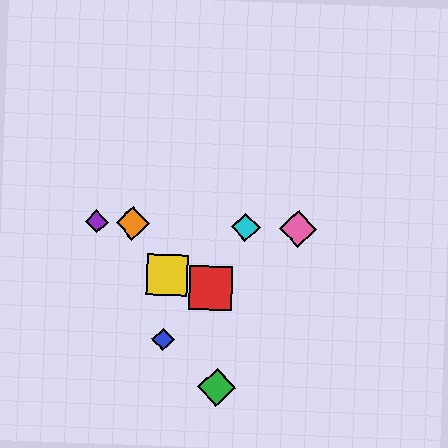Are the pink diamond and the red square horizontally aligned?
No, the pink diamond is at y≈229 and the red square is at y≈288.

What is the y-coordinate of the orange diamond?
The orange diamond is at y≈223.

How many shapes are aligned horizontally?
4 shapes (the purple diamond, the orange diamond, the cyan diamond, the pink diamond) are aligned horizontally.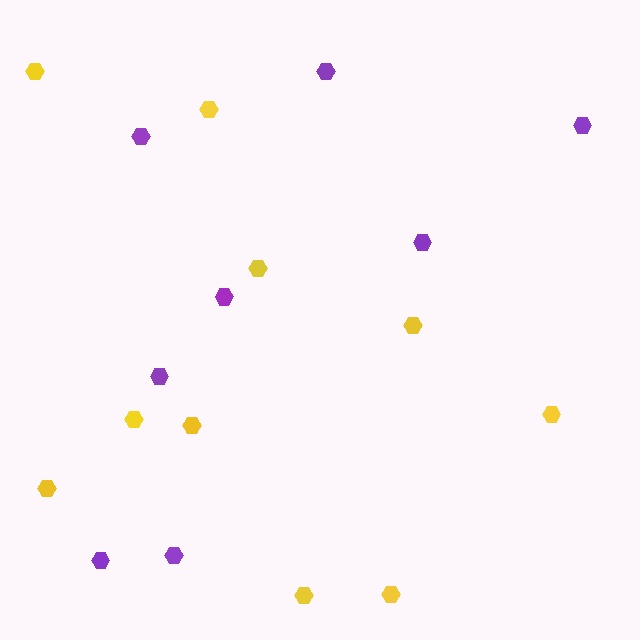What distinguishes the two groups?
There are 2 groups: one group of purple hexagons (8) and one group of yellow hexagons (10).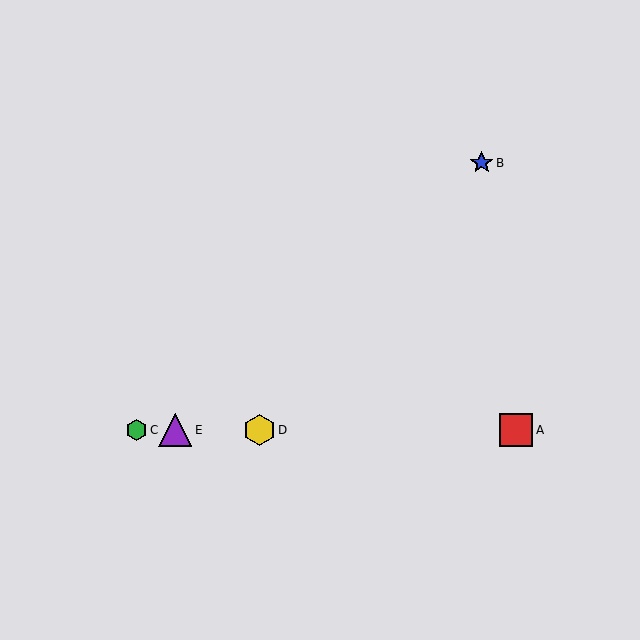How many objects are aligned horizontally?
4 objects (A, C, D, E) are aligned horizontally.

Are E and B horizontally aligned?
No, E is at y≈430 and B is at y≈163.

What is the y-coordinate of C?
Object C is at y≈430.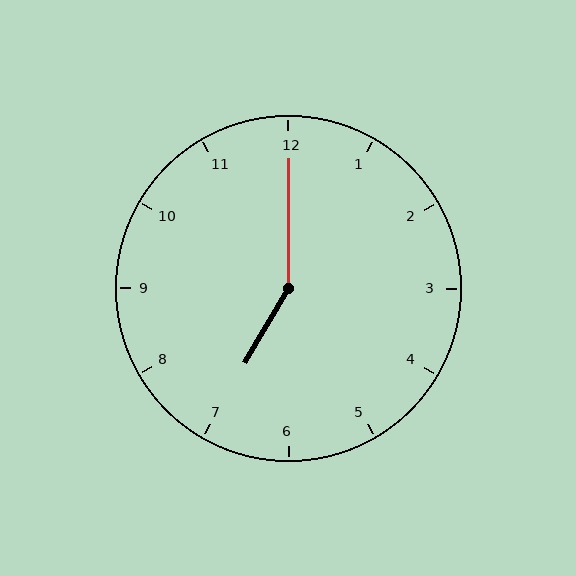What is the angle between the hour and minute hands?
Approximately 150 degrees.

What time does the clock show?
7:00.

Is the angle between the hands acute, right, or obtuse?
It is obtuse.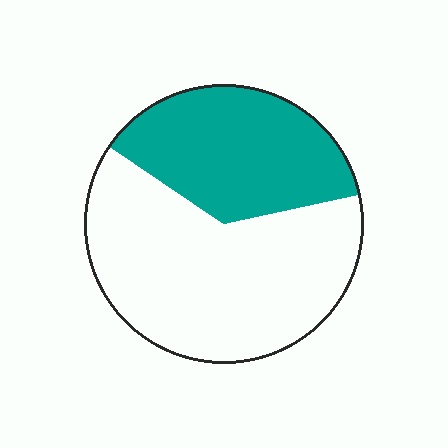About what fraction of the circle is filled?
About three eighths (3/8).